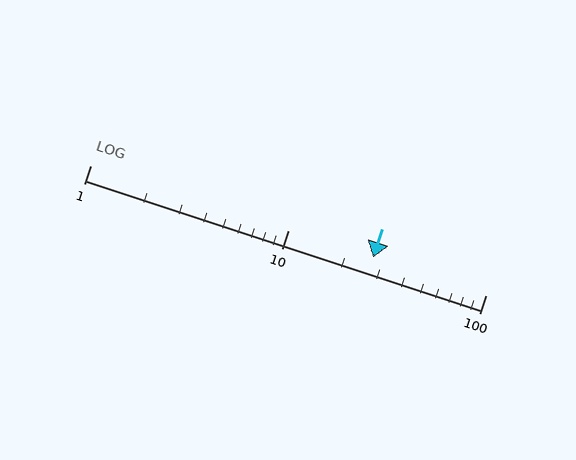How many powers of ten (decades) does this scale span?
The scale spans 2 decades, from 1 to 100.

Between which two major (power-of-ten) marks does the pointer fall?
The pointer is between 10 and 100.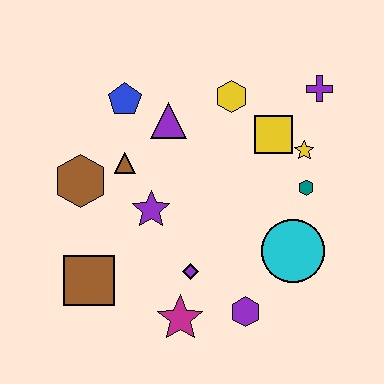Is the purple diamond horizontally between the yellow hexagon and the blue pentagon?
Yes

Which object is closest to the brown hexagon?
The brown triangle is closest to the brown hexagon.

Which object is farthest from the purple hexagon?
The blue pentagon is farthest from the purple hexagon.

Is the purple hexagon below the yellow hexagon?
Yes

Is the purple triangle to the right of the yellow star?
No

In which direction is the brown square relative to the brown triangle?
The brown square is below the brown triangle.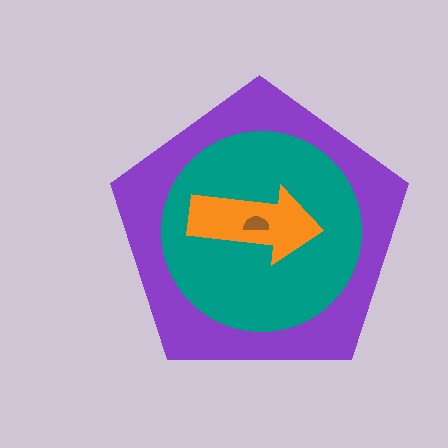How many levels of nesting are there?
4.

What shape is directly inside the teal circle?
The orange arrow.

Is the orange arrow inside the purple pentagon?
Yes.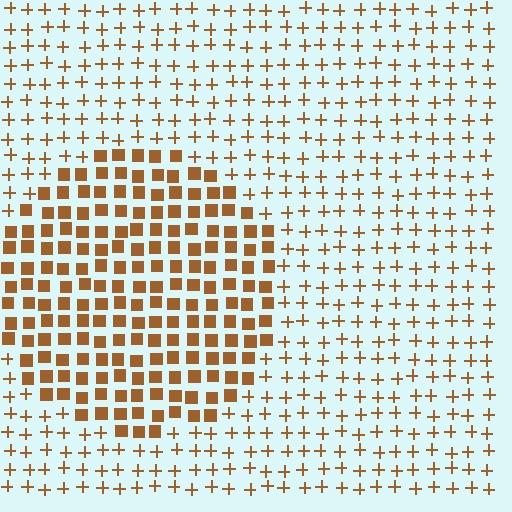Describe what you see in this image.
The image is filled with small brown elements arranged in a uniform grid. A circle-shaped region contains squares, while the surrounding area contains plus signs. The boundary is defined purely by the change in element shape.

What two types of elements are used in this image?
The image uses squares inside the circle region and plus signs outside it.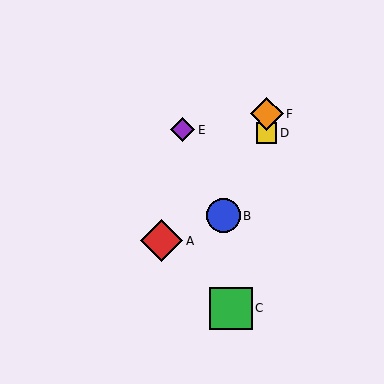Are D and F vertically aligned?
Yes, both are at x≈267.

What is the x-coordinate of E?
Object E is at x≈182.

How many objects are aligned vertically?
2 objects (D, F) are aligned vertically.